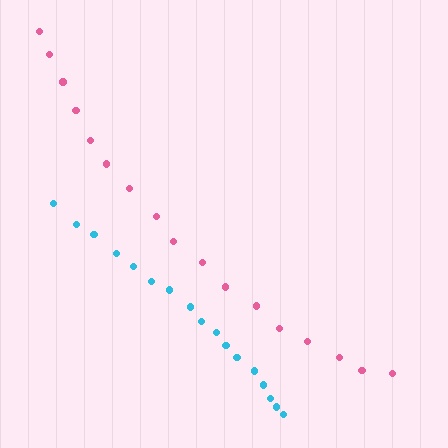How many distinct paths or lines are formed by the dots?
There are 2 distinct paths.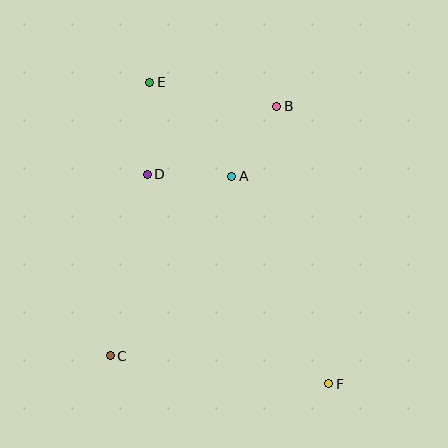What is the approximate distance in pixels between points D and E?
The distance between D and E is approximately 92 pixels.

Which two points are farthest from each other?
Points E and F are farthest from each other.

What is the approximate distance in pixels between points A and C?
The distance between A and C is approximately 217 pixels.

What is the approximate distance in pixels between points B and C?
The distance between B and C is approximately 300 pixels.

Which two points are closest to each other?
Points A and B are closest to each other.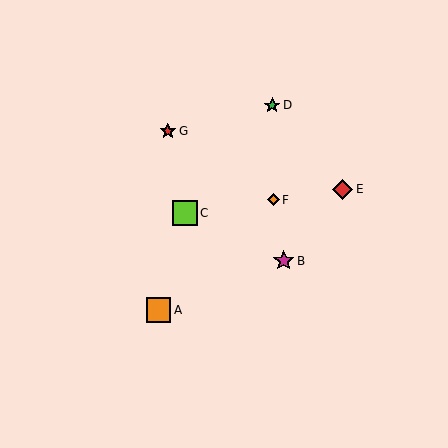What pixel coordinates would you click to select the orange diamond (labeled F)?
Click at (273, 200) to select the orange diamond F.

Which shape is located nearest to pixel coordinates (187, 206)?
The lime square (labeled C) at (185, 213) is nearest to that location.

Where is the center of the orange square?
The center of the orange square is at (159, 310).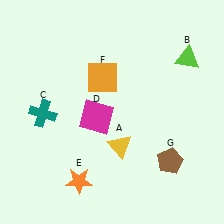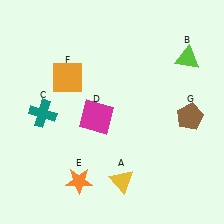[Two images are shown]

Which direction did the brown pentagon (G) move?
The brown pentagon (G) moved up.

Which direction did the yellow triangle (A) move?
The yellow triangle (A) moved down.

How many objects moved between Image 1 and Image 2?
3 objects moved between the two images.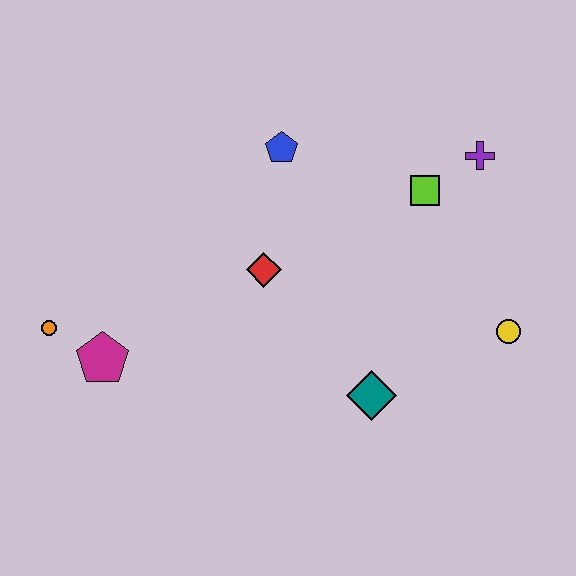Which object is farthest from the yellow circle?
The orange circle is farthest from the yellow circle.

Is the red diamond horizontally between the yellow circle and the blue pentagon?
No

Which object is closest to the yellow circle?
The teal diamond is closest to the yellow circle.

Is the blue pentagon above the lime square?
Yes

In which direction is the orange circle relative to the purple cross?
The orange circle is to the left of the purple cross.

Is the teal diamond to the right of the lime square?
No